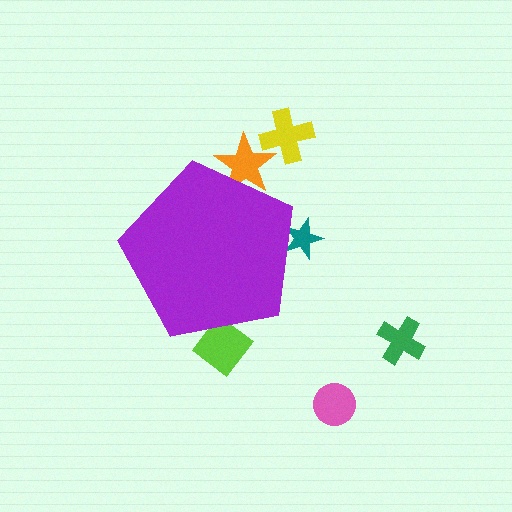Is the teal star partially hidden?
Yes, the teal star is partially hidden behind the purple pentagon.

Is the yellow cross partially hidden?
No, the yellow cross is fully visible.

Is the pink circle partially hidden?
No, the pink circle is fully visible.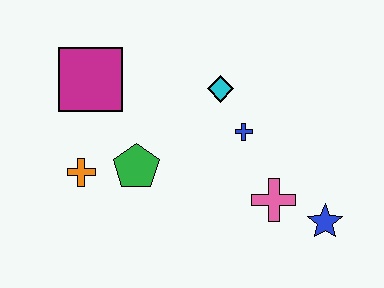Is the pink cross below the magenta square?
Yes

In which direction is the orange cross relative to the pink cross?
The orange cross is to the left of the pink cross.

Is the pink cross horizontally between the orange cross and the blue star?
Yes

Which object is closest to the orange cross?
The green pentagon is closest to the orange cross.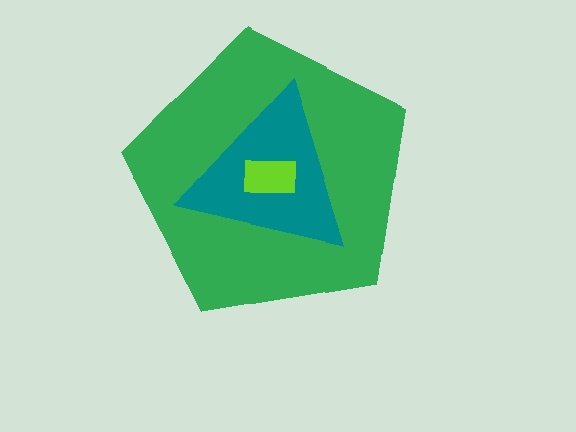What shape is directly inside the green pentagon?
The teal triangle.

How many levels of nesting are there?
3.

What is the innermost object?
The lime rectangle.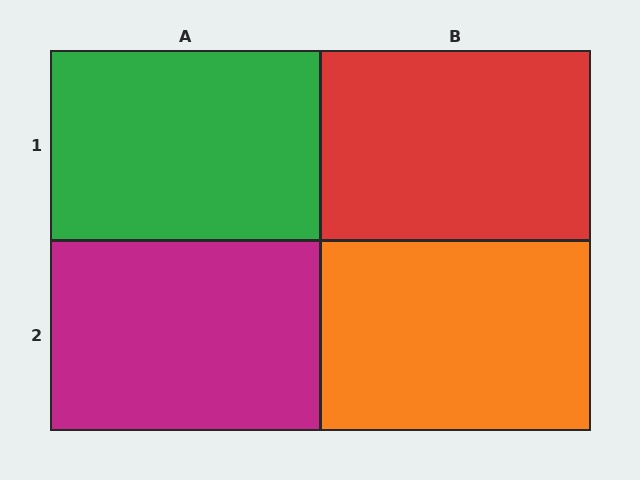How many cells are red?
1 cell is red.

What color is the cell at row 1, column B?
Red.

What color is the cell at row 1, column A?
Green.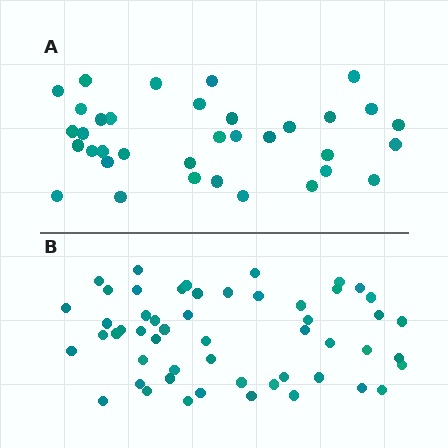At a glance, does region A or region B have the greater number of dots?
Region B (the bottom region) has more dots.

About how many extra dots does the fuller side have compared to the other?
Region B has approximately 20 more dots than region A.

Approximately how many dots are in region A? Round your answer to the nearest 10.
About 40 dots. (The exact count is 35, which rounds to 40.)